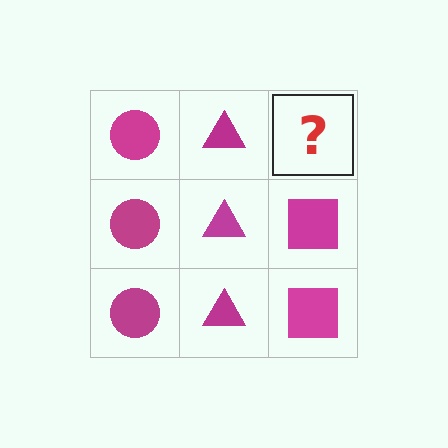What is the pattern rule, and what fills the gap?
The rule is that each column has a consistent shape. The gap should be filled with a magenta square.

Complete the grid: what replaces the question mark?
The question mark should be replaced with a magenta square.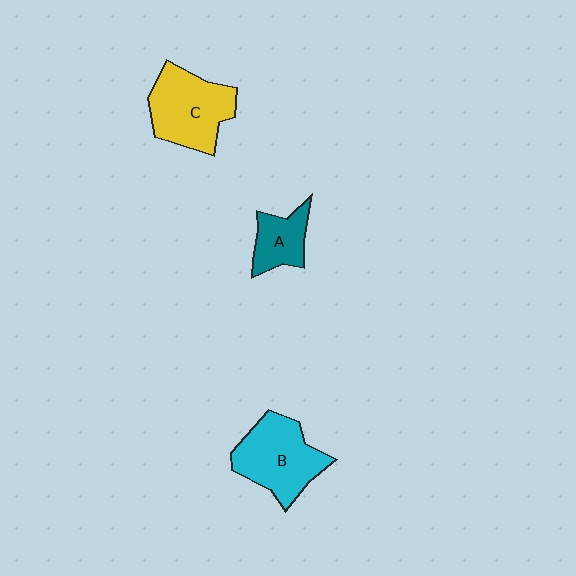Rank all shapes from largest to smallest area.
From largest to smallest: B (cyan), C (yellow), A (teal).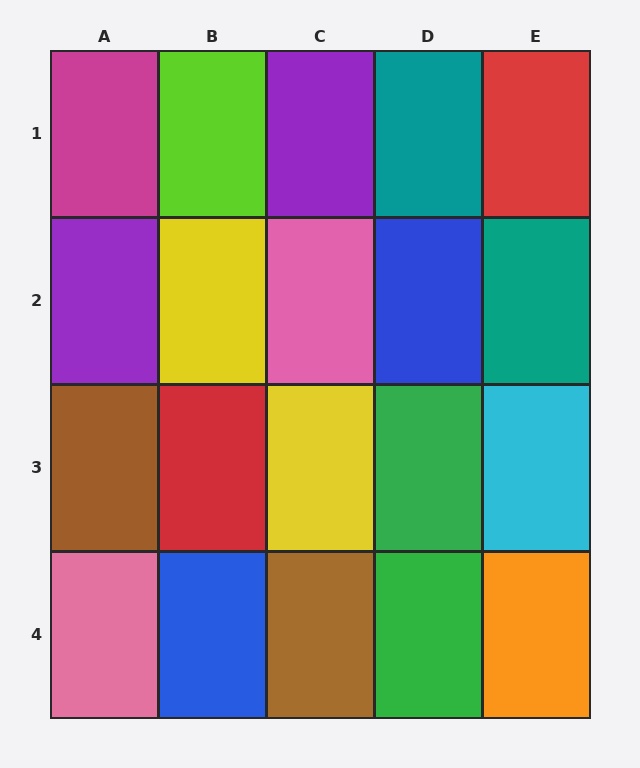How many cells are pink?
2 cells are pink.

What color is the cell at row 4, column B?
Blue.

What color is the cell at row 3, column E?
Cyan.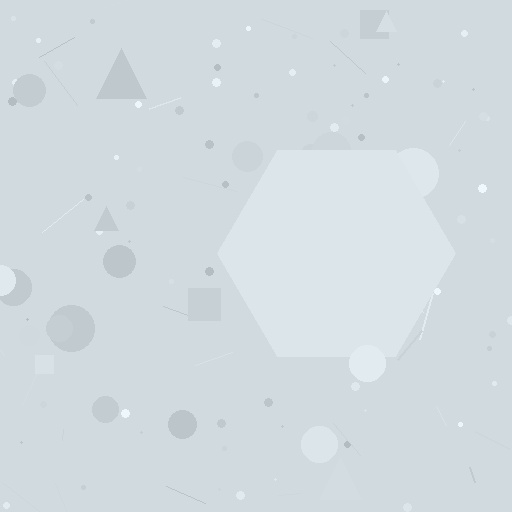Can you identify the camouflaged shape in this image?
The camouflaged shape is a hexagon.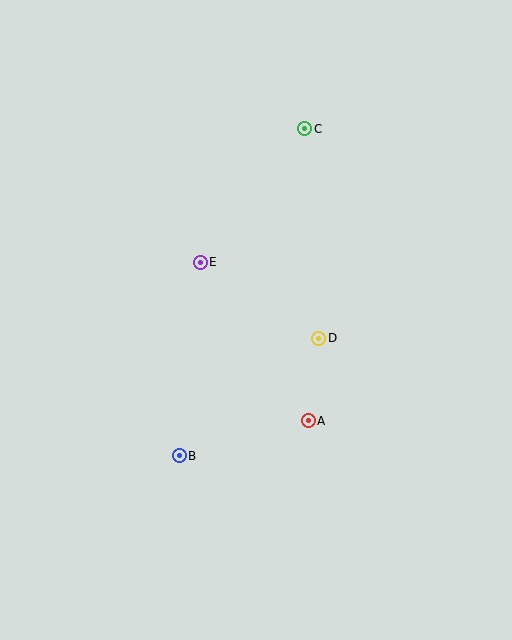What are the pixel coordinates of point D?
Point D is at (319, 338).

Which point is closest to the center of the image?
Point D at (319, 338) is closest to the center.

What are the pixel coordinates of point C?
Point C is at (305, 129).